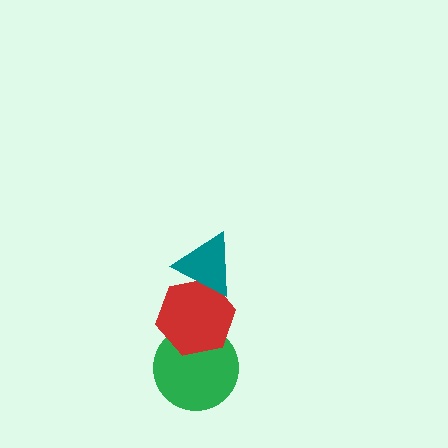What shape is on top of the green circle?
The red hexagon is on top of the green circle.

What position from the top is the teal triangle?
The teal triangle is 1st from the top.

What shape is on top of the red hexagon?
The teal triangle is on top of the red hexagon.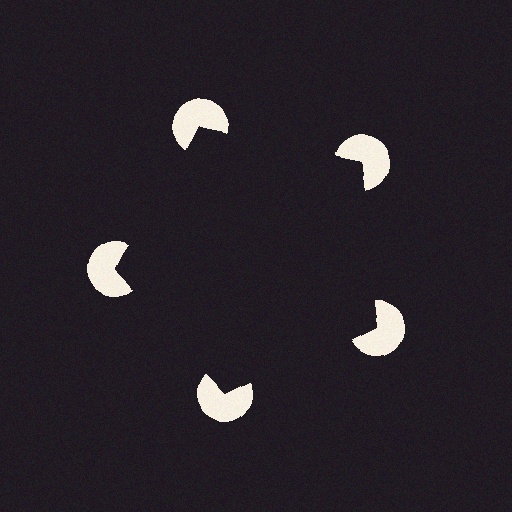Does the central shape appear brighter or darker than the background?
It typically appears slightly darker than the background, even though no actual brightness change is drawn.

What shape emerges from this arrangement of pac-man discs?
An illusory pentagon — its edges are inferred from the aligned wedge cuts in the pac-man discs, not physically drawn.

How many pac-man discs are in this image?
There are 5 — one at each vertex of the illusory pentagon.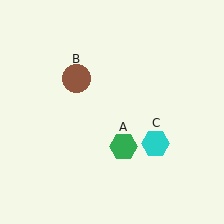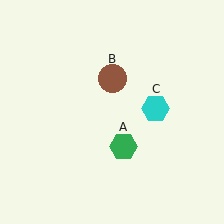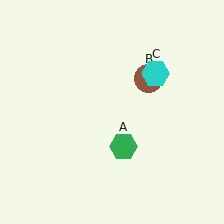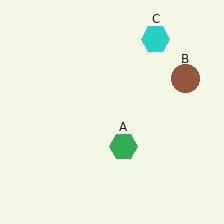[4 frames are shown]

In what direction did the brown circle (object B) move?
The brown circle (object B) moved right.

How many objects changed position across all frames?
2 objects changed position: brown circle (object B), cyan hexagon (object C).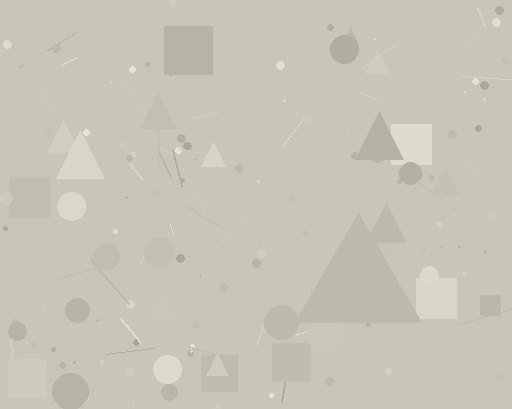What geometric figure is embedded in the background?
A triangle is embedded in the background.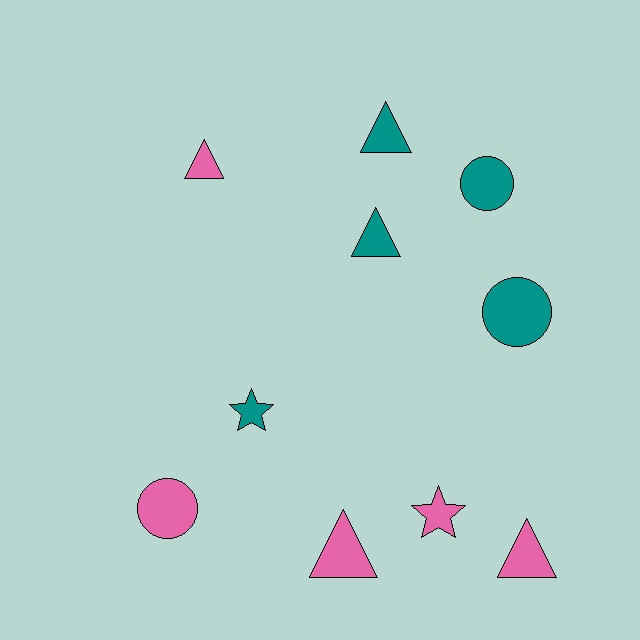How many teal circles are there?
There are 2 teal circles.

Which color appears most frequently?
Pink, with 5 objects.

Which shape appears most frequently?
Triangle, with 5 objects.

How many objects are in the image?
There are 10 objects.